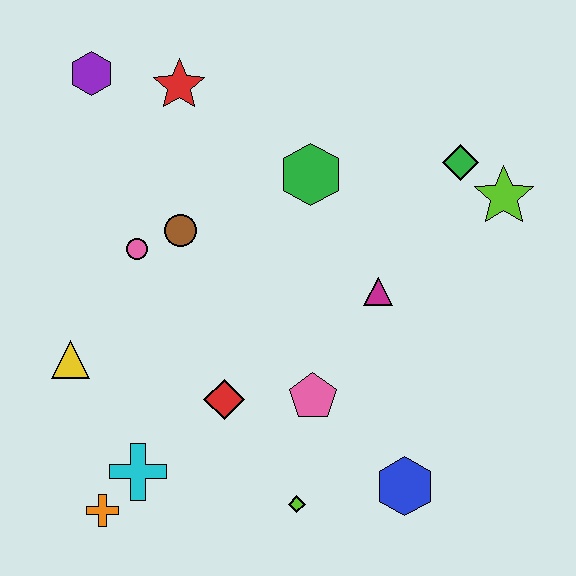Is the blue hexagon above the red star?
No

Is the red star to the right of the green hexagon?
No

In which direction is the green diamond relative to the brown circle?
The green diamond is to the right of the brown circle.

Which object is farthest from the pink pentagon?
The purple hexagon is farthest from the pink pentagon.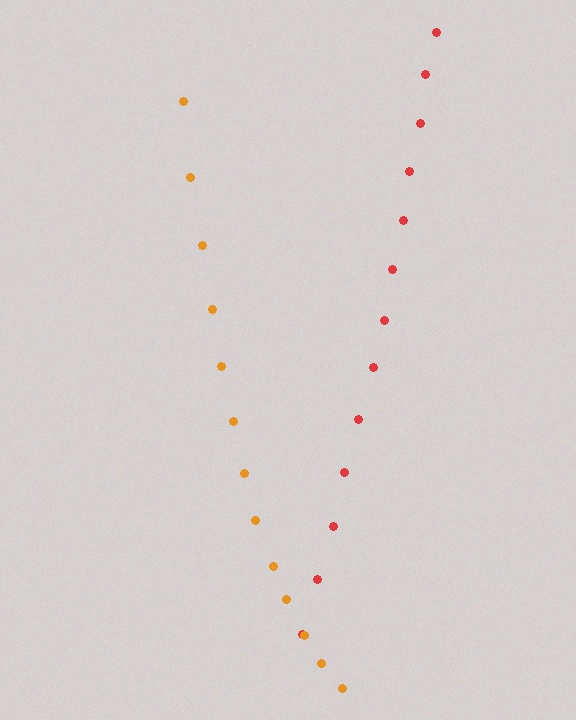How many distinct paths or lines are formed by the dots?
There are 2 distinct paths.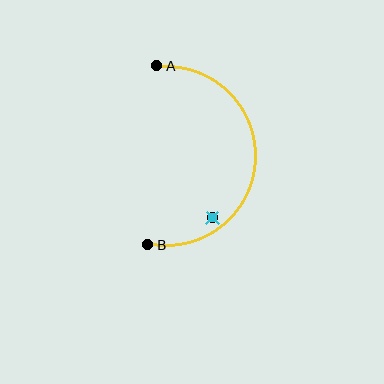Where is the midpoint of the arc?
The arc midpoint is the point on the curve farthest from the straight line joining A and B. It sits to the right of that line.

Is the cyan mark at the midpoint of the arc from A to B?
No — the cyan mark does not lie on the arc at all. It sits slightly inside the curve.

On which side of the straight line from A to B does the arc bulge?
The arc bulges to the right of the straight line connecting A and B.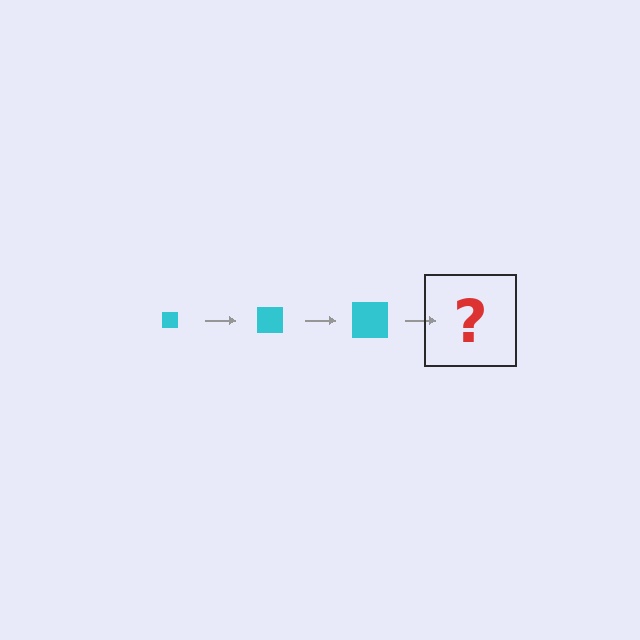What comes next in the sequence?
The next element should be a cyan square, larger than the previous one.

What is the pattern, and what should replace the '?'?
The pattern is that the square gets progressively larger each step. The '?' should be a cyan square, larger than the previous one.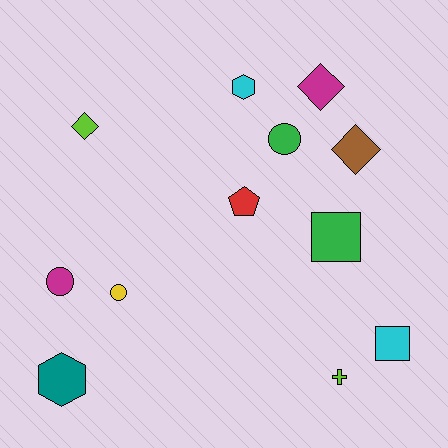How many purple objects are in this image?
There are no purple objects.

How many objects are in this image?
There are 12 objects.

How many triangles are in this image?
There are no triangles.